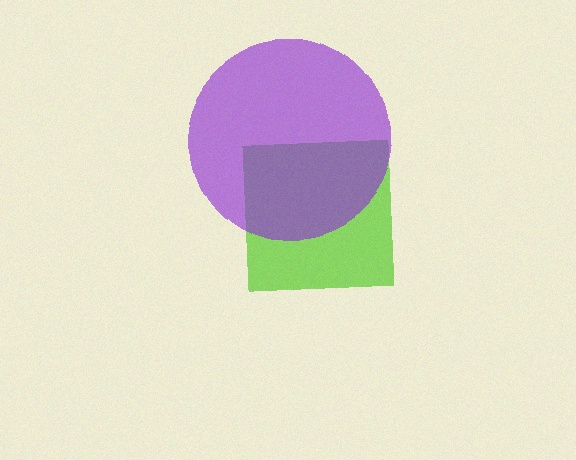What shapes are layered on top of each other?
The layered shapes are: a lime square, a purple circle.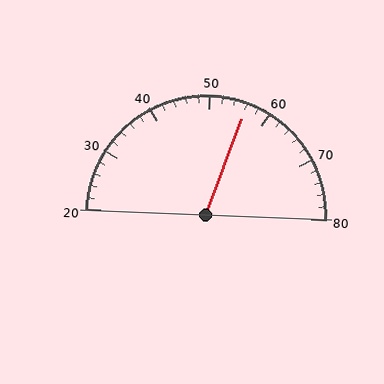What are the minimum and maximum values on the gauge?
The gauge ranges from 20 to 80.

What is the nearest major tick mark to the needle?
The nearest major tick mark is 60.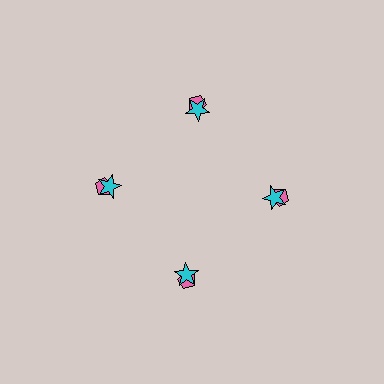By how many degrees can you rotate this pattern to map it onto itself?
The pattern maps onto itself every 90 degrees of rotation.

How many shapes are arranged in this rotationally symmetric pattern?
There are 8 shapes, arranged in 4 groups of 2.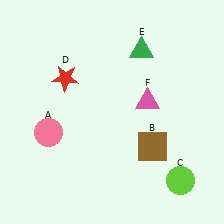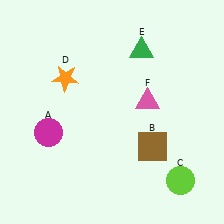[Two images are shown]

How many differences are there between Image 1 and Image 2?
There are 2 differences between the two images.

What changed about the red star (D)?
In Image 1, D is red. In Image 2, it changed to orange.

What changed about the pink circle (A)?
In Image 1, A is pink. In Image 2, it changed to magenta.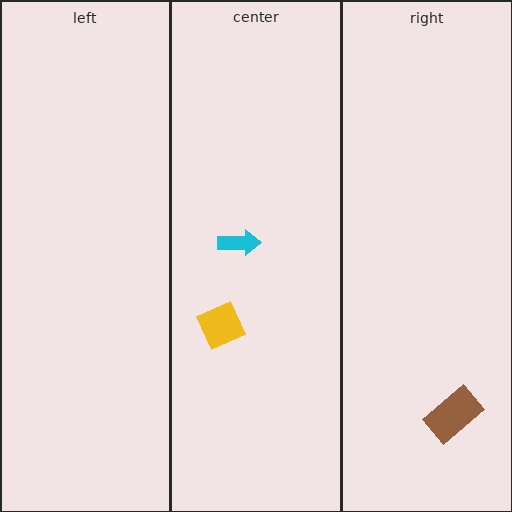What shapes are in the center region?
The yellow diamond, the cyan arrow.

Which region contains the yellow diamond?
The center region.